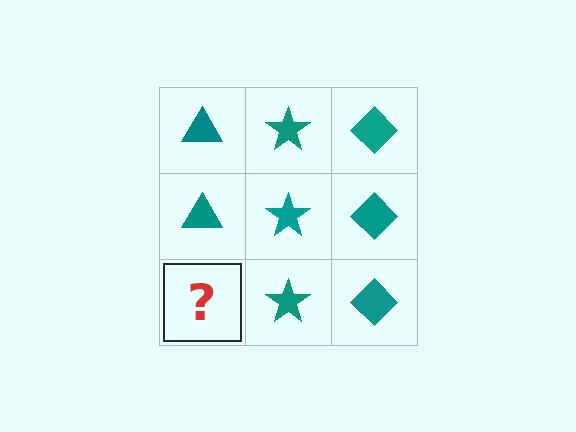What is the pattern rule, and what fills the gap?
The rule is that each column has a consistent shape. The gap should be filled with a teal triangle.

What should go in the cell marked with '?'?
The missing cell should contain a teal triangle.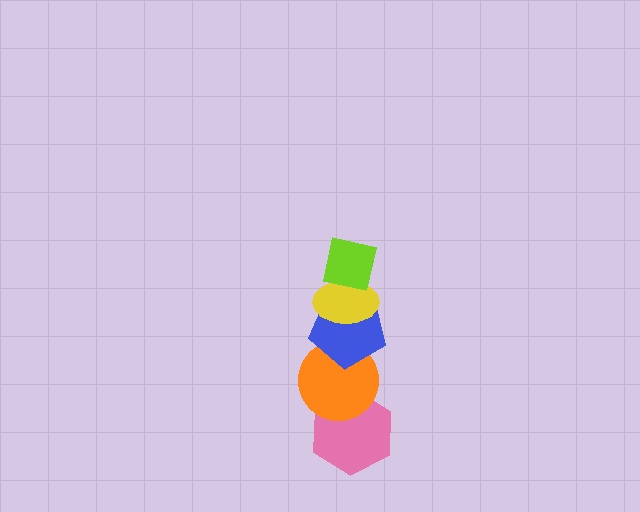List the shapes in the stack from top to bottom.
From top to bottom: the lime square, the yellow ellipse, the blue pentagon, the orange circle, the pink hexagon.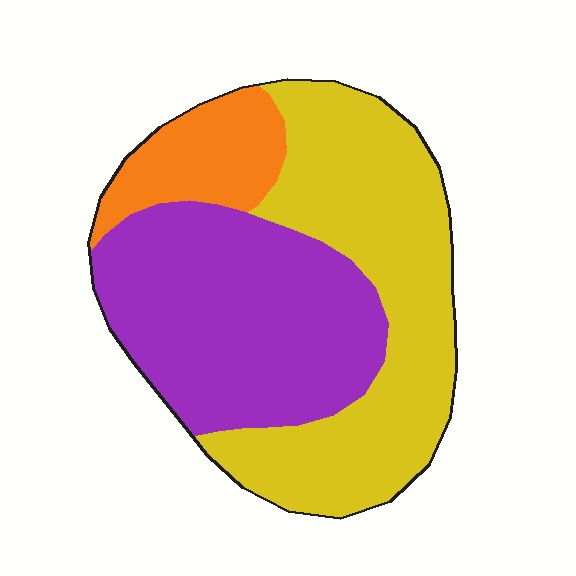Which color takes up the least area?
Orange, at roughly 15%.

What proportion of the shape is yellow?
Yellow covers 45% of the shape.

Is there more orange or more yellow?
Yellow.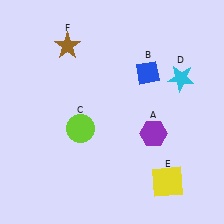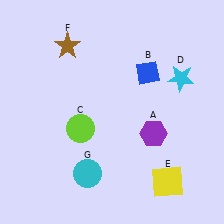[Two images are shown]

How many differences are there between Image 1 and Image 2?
There is 1 difference between the two images.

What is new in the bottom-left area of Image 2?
A cyan circle (G) was added in the bottom-left area of Image 2.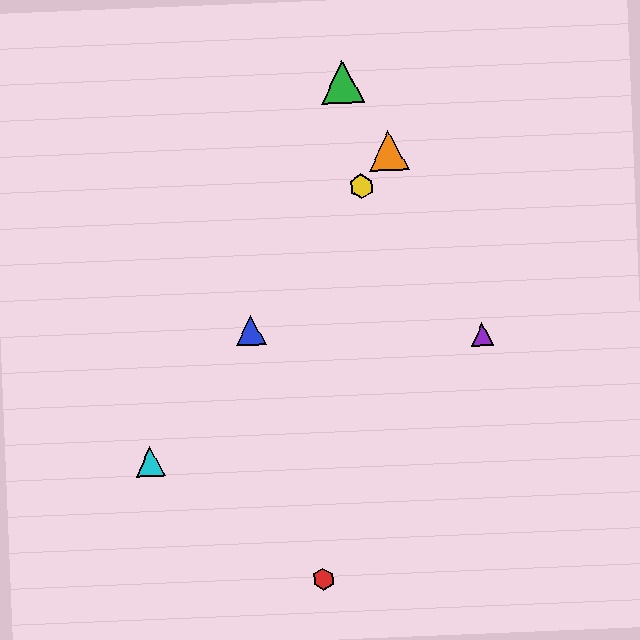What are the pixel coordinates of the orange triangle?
The orange triangle is at (389, 150).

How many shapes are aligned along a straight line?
4 shapes (the blue triangle, the yellow hexagon, the orange triangle, the cyan triangle) are aligned along a straight line.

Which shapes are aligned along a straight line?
The blue triangle, the yellow hexagon, the orange triangle, the cyan triangle are aligned along a straight line.